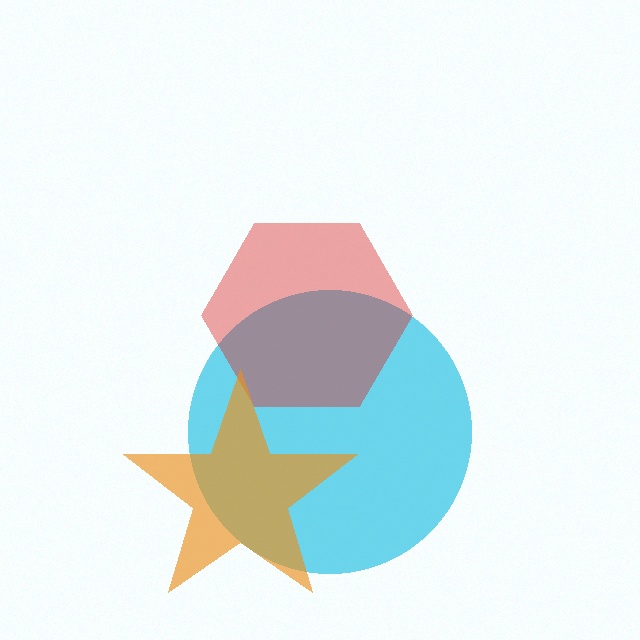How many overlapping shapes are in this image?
There are 3 overlapping shapes in the image.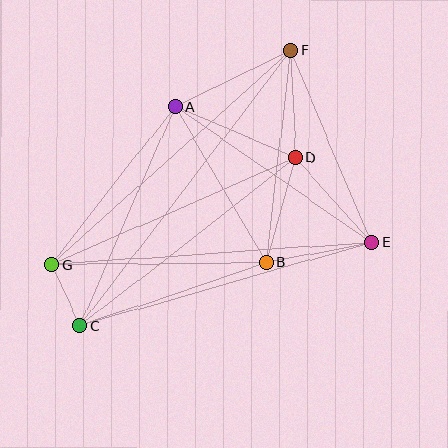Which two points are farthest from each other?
Points C and F are farthest from each other.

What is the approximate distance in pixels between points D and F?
The distance between D and F is approximately 108 pixels.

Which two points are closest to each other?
Points C and G are closest to each other.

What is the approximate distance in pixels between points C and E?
The distance between C and E is approximately 303 pixels.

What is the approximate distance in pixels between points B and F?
The distance between B and F is approximately 214 pixels.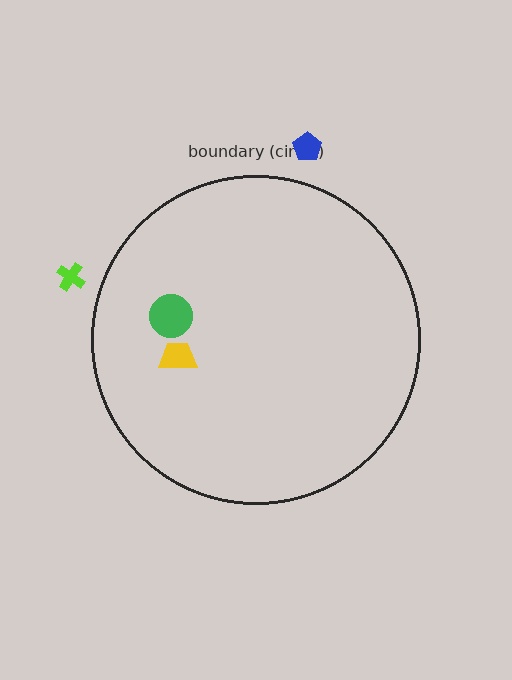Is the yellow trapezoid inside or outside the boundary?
Inside.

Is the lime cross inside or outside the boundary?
Outside.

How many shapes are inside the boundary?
2 inside, 2 outside.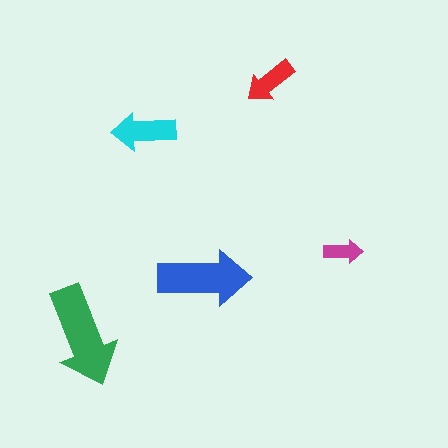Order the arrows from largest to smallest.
the green one, the blue one, the cyan one, the red one, the magenta one.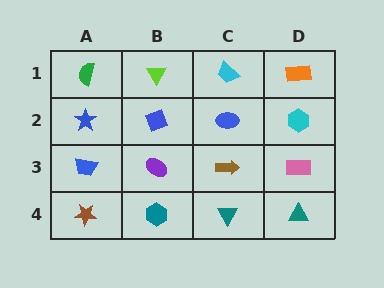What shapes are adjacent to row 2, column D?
An orange rectangle (row 1, column D), a pink rectangle (row 3, column D), a blue ellipse (row 2, column C).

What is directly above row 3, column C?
A blue ellipse.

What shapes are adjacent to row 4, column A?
A blue trapezoid (row 3, column A), a teal hexagon (row 4, column B).